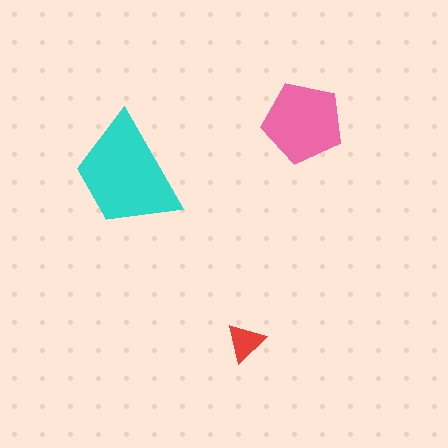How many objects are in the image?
There are 3 objects in the image.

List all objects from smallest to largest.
The red triangle, the pink pentagon, the cyan trapezoid.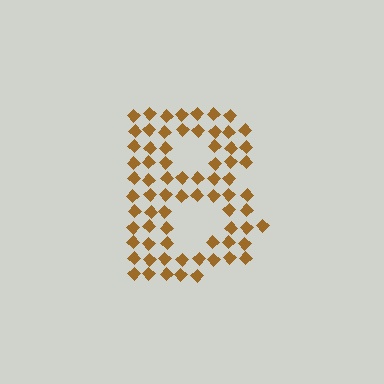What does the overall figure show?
The overall figure shows the letter B.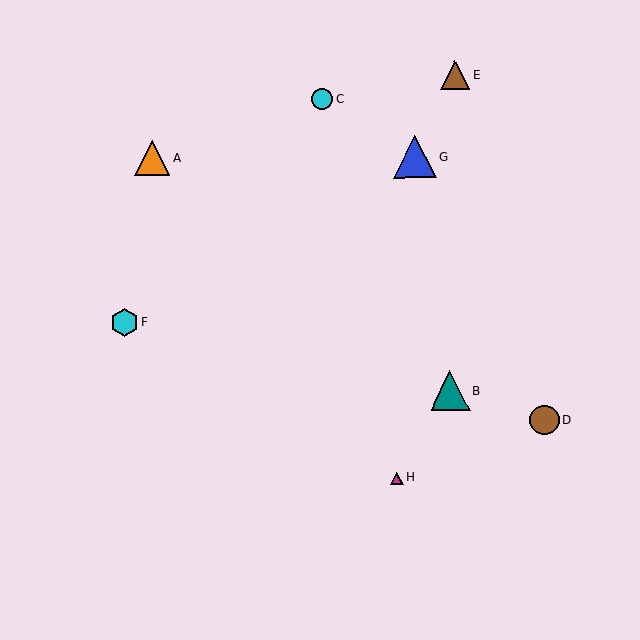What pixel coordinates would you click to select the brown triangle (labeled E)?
Click at (455, 76) to select the brown triangle E.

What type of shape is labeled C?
Shape C is a cyan circle.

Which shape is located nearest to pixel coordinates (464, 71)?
The brown triangle (labeled E) at (455, 76) is nearest to that location.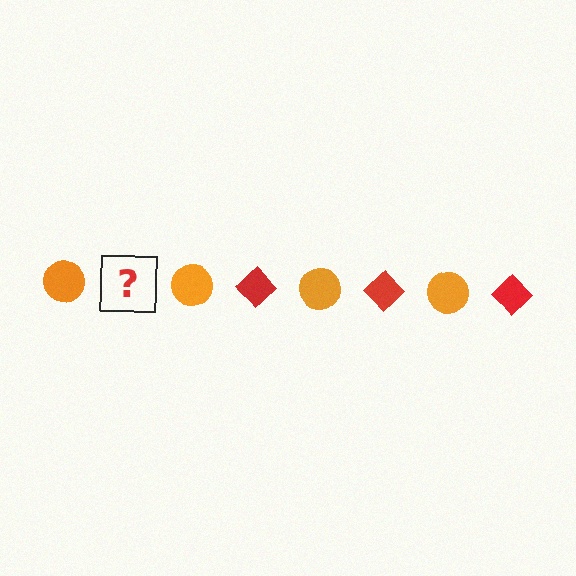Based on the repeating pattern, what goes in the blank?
The blank should be a red diamond.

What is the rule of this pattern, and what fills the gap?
The rule is that the pattern alternates between orange circle and red diamond. The gap should be filled with a red diamond.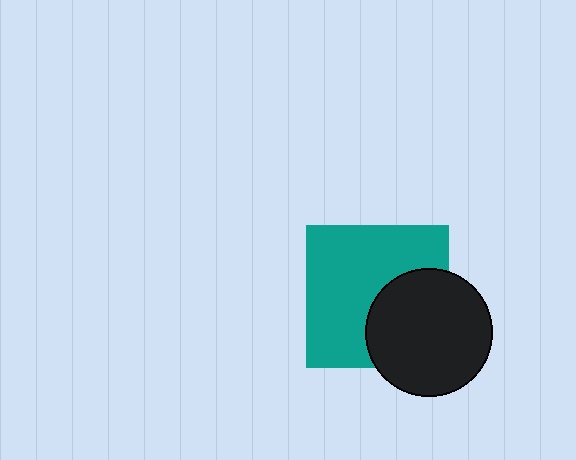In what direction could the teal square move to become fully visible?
The teal square could move left. That would shift it out from behind the black circle entirely.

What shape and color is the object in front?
The object in front is a black circle.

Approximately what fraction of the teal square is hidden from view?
Roughly 36% of the teal square is hidden behind the black circle.